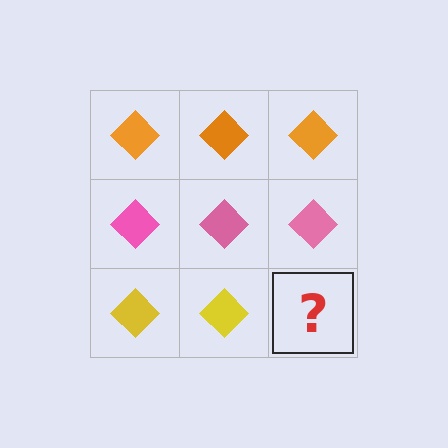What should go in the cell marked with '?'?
The missing cell should contain a yellow diamond.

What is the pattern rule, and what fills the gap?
The rule is that each row has a consistent color. The gap should be filled with a yellow diamond.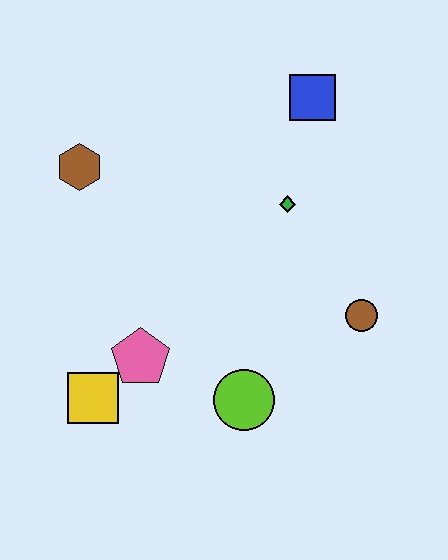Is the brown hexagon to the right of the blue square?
No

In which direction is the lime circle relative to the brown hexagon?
The lime circle is below the brown hexagon.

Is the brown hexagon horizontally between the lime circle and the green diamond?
No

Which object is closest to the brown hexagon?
The pink pentagon is closest to the brown hexagon.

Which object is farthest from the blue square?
The yellow square is farthest from the blue square.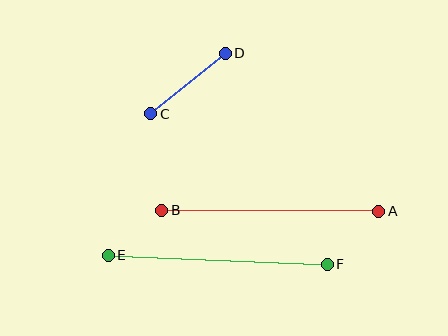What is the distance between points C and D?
The distance is approximately 96 pixels.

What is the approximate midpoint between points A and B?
The midpoint is at approximately (270, 211) pixels.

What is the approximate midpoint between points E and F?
The midpoint is at approximately (218, 260) pixels.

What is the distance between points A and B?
The distance is approximately 217 pixels.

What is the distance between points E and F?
The distance is approximately 219 pixels.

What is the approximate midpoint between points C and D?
The midpoint is at approximately (188, 83) pixels.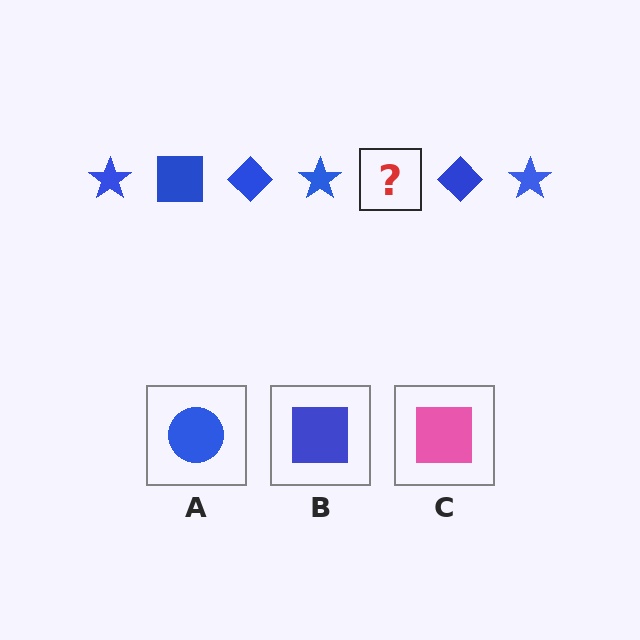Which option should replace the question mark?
Option B.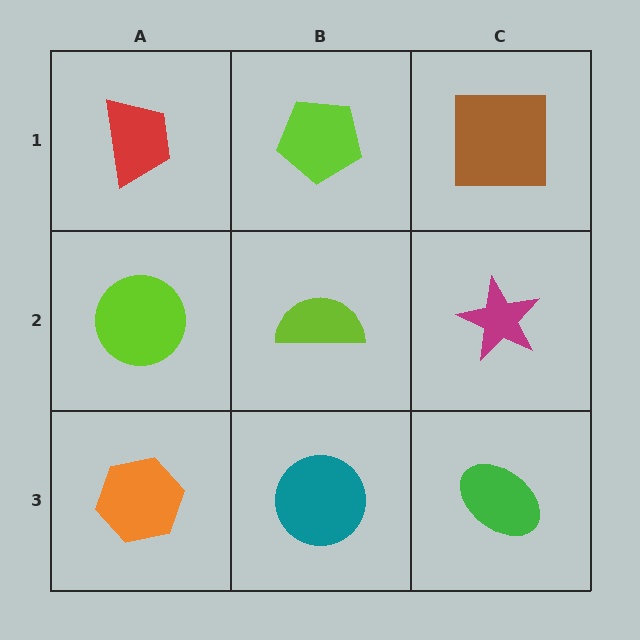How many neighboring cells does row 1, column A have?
2.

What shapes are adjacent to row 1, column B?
A lime semicircle (row 2, column B), a red trapezoid (row 1, column A), a brown square (row 1, column C).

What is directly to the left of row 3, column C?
A teal circle.